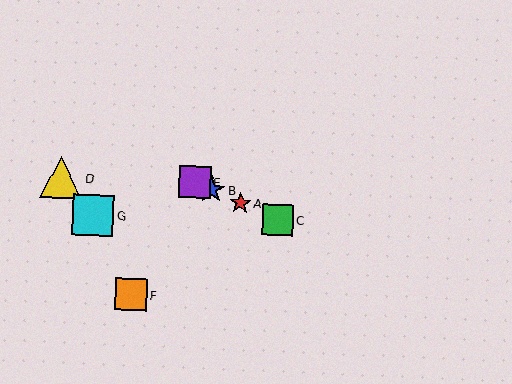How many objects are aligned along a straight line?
4 objects (A, B, C, E) are aligned along a straight line.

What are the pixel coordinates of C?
Object C is at (278, 220).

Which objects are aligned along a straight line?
Objects A, B, C, E are aligned along a straight line.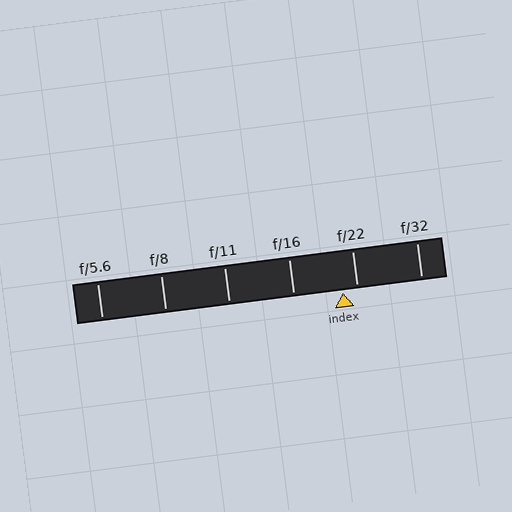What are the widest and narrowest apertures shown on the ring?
The widest aperture shown is f/5.6 and the narrowest is f/32.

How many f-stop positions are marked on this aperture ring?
There are 6 f-stop positions marked.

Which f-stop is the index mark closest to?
The index mark is closest to f/22.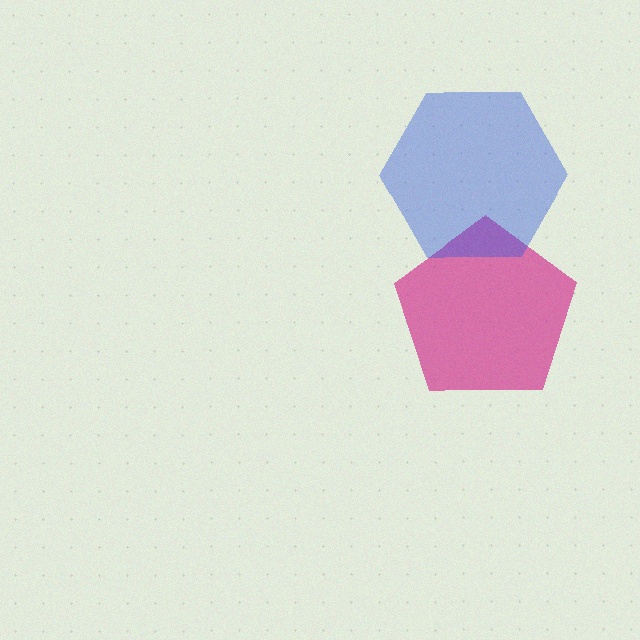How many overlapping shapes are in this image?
There are 2 overlapping shapes in the image.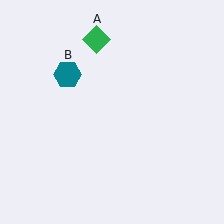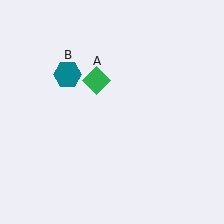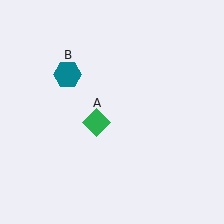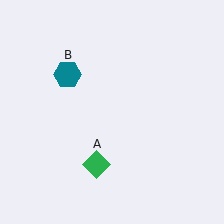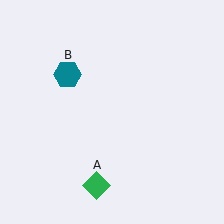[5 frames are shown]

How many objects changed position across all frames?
1 object changed position: green diamond (object A).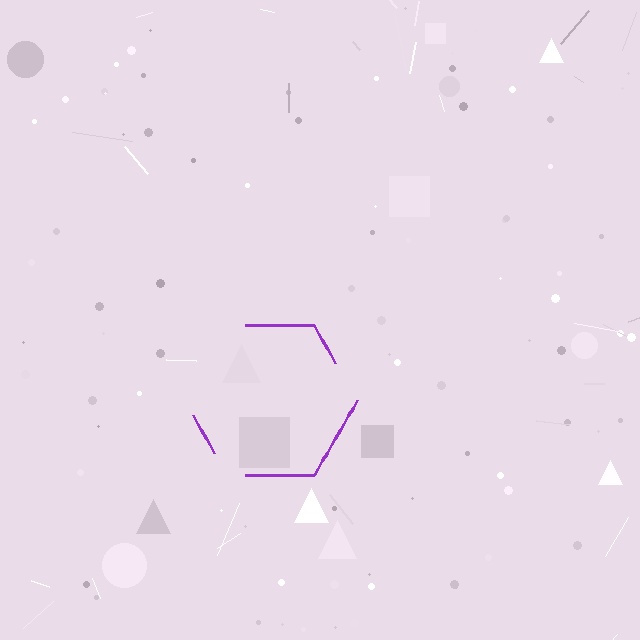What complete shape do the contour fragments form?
The contour fragments form a hexagon.